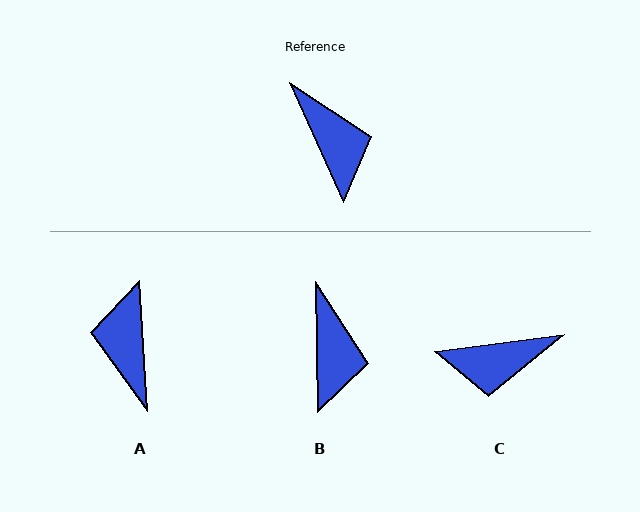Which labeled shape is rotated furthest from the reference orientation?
A, about 159 degrees away.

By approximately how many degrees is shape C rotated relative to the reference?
Approximately 107 degrees clockwise.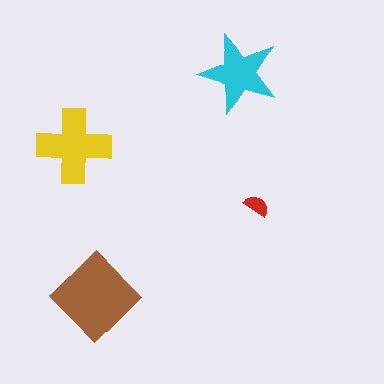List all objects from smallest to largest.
The red semicircle, the cyan star, the yellow cross, the brown diamond.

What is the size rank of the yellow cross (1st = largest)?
2nd.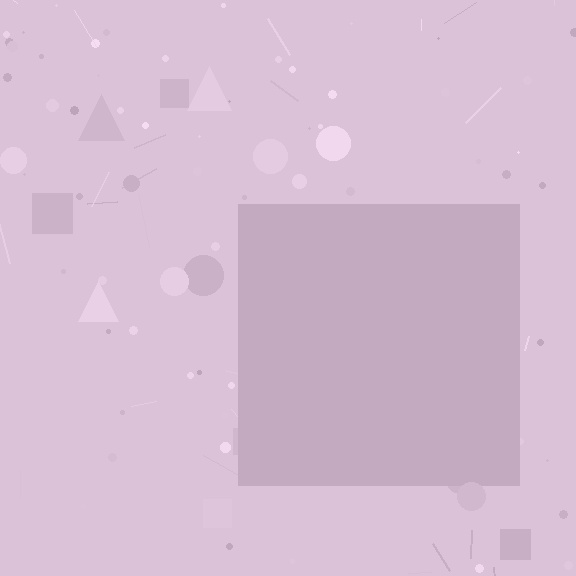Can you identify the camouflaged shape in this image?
The camouflaged shape is a square.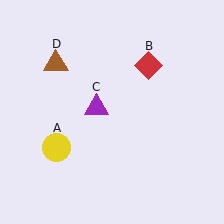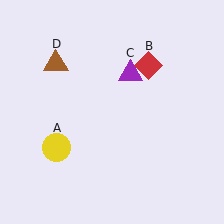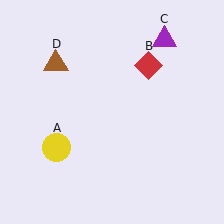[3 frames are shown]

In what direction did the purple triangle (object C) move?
The purple triangle (object C) moved up and to the right.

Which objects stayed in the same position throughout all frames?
Yellow circle (object A) and red diamond (object B) and brown triangle (object D) remained stationary.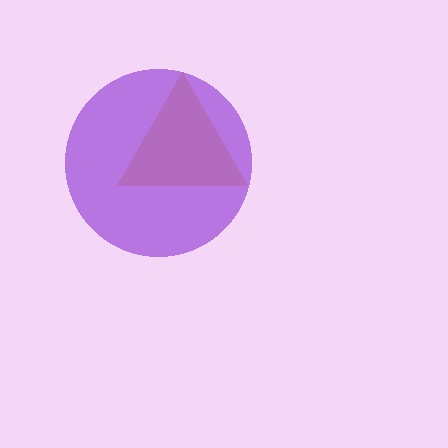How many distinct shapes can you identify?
There are 2 distinct shapes: an orange triangle, a purple circle.